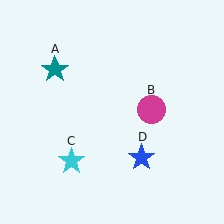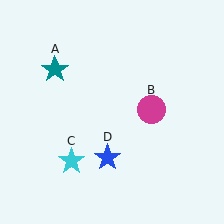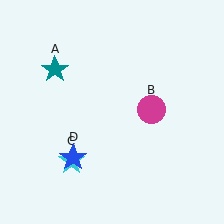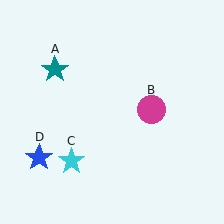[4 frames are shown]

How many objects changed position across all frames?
1 object changed position: blue star (object D).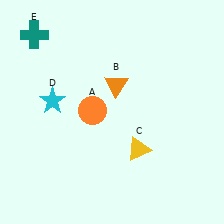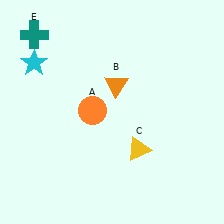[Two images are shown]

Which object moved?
The cyan star (D) moved up.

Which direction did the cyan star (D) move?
The cyan star (D) moved up.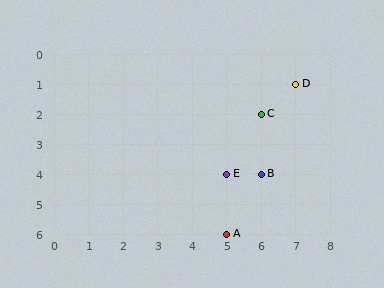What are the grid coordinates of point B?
Point B is at grid coordinates (6, 4).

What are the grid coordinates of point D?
Point D is at grid coordinates (7, 1).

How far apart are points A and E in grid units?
Points A and E are 2 rows apart.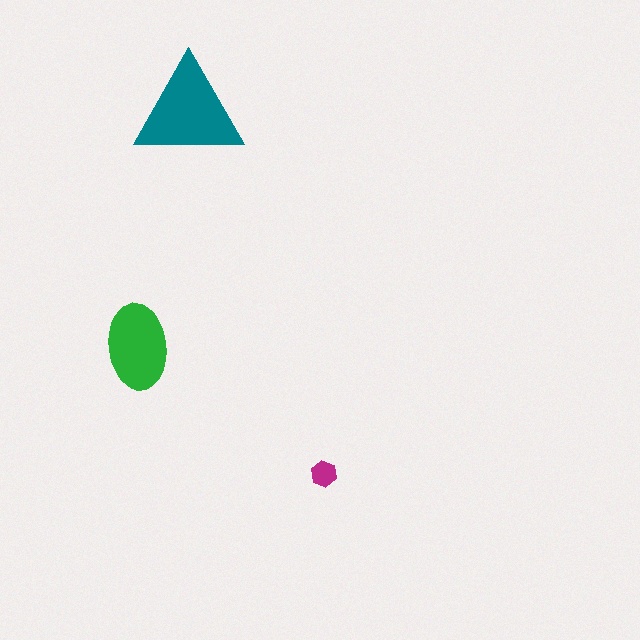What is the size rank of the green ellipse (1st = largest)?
2nd.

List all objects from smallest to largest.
The magenta hexagon, the green ellipse, the teal triangle.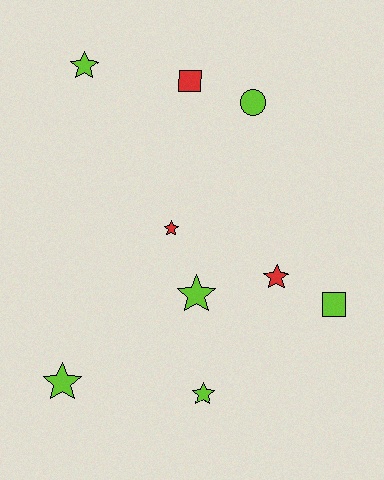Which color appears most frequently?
Lime, with 6 objects.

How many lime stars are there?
There are 4 lime stars.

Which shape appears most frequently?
Star, with 6 objects.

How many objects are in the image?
There are 9 objects.